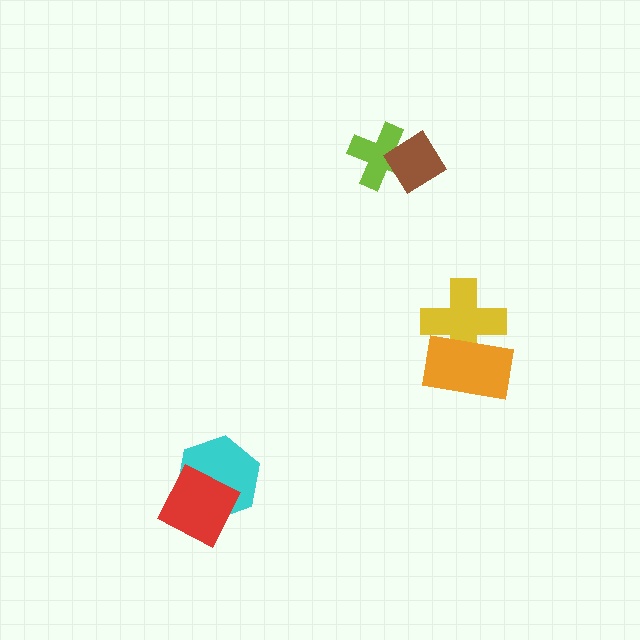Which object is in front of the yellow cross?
The orange rectangle is in front of the yellow cross.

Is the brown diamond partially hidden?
No, no other shape covers it.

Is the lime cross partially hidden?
Yes, it is partially covered by another shape.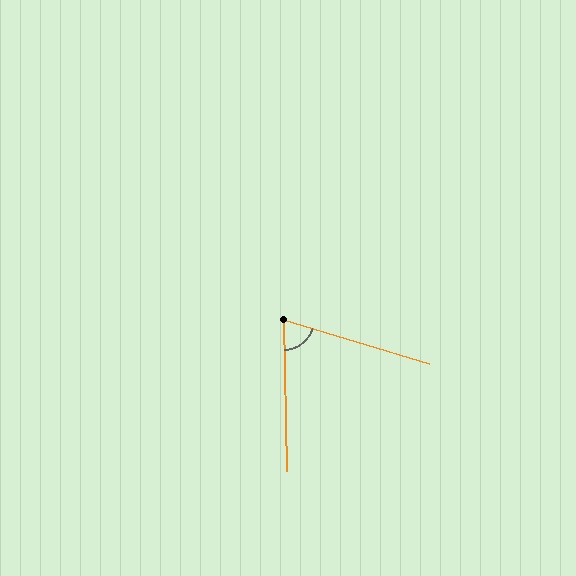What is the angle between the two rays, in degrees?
Approximately 72 degrees.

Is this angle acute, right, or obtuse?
It is acute.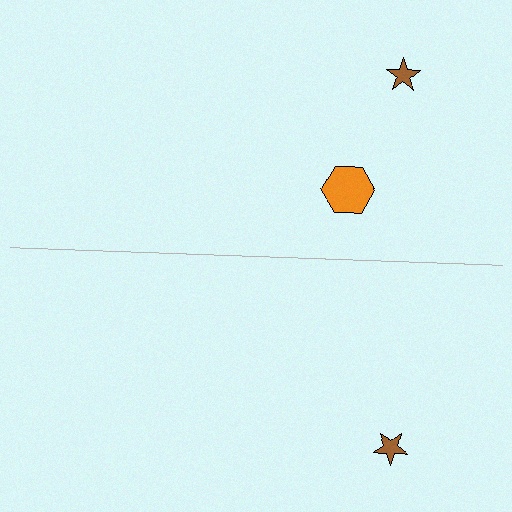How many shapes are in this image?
There are 3 shapes in this image.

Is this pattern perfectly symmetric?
No, the pattern is not perfectly symmetric. A orange hexagon is missing from the bottom side.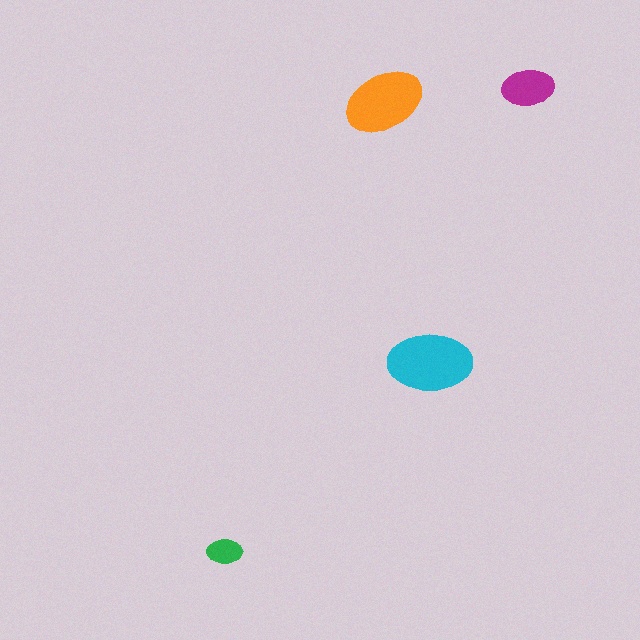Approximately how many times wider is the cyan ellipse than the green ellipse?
About 2.5 times wider.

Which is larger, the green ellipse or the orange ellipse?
The orange one.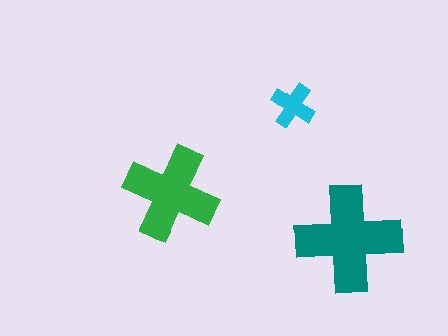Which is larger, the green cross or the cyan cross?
The green one.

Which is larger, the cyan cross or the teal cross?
The teal one.